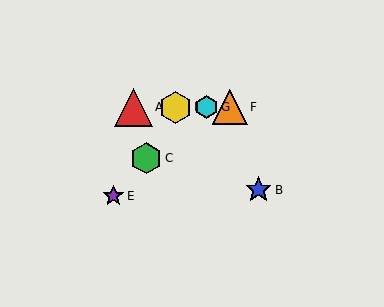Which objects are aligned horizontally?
Objects A, D, F, G are aligned horizontally.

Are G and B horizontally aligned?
No, G is at y≈107 and B is at y≈190.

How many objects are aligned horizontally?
4 objects (A, D, F, G) are aligned horizontally.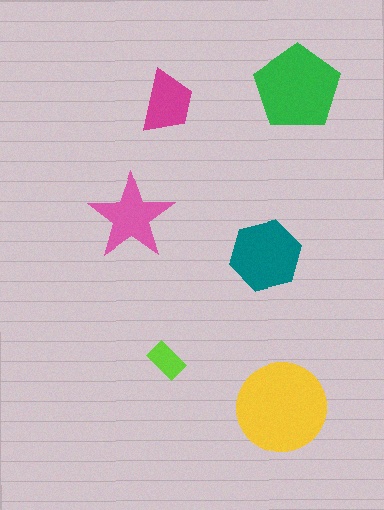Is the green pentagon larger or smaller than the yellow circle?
Smaller.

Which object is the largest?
The yellow circle.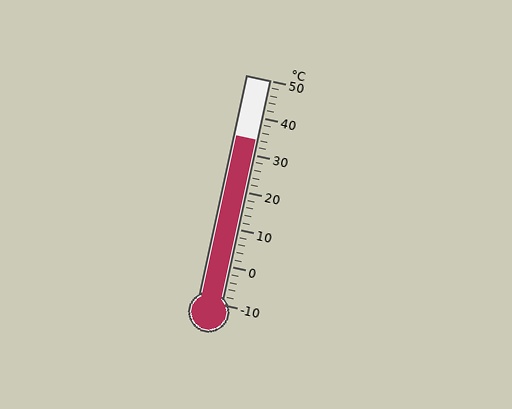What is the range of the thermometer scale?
The thermometer scale ranges from -10°C to 50°C.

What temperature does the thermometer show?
The thermometer shows approximately 34°C.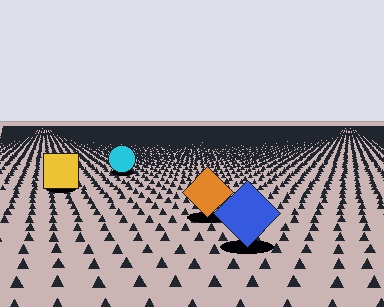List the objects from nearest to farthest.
From nearest to farthest: the blue diamond, the orange diamond, the yellow square, the cyan circle.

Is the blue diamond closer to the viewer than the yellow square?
Yes. The blue diamond is closer — you can tell from the texture gradient: the ground texture is coarser near it.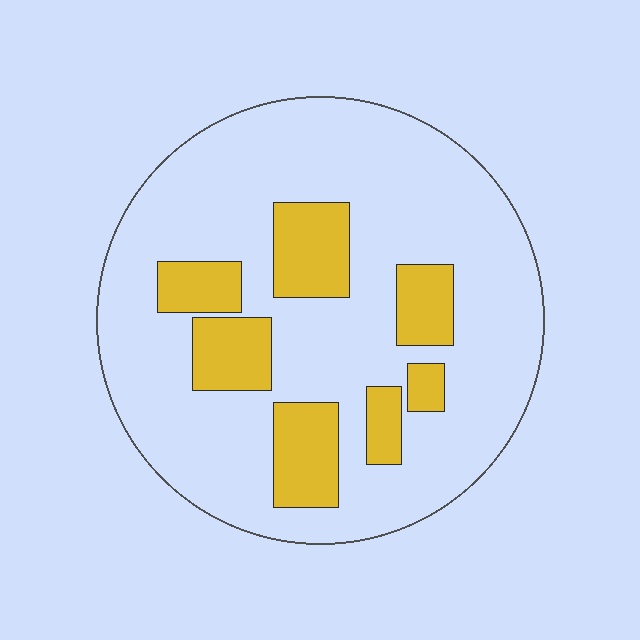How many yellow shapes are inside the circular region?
7.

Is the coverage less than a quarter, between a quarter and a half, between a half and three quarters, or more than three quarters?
Less than a quarter.